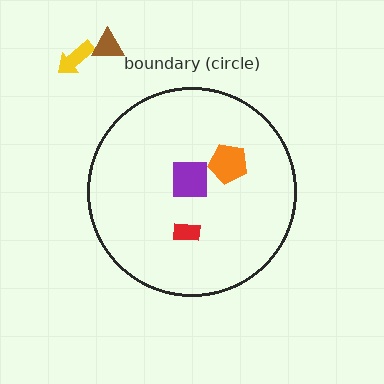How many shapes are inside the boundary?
3 inside, 2 outside.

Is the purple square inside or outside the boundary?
Inside.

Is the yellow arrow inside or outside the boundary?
Outside.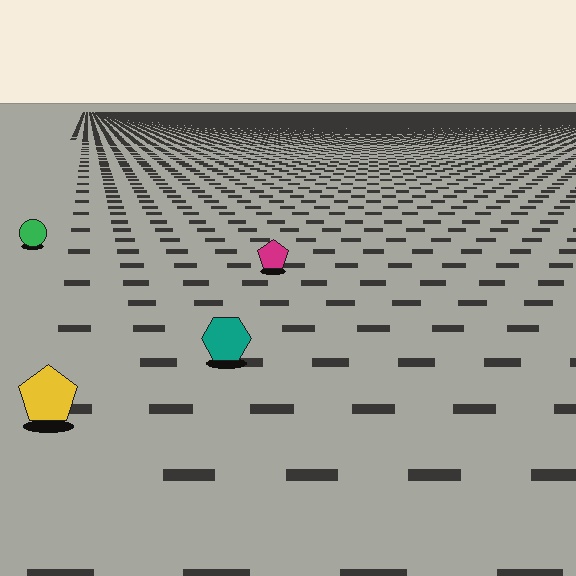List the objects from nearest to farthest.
From nearest to farthest: the yellow pentagon, the teal hexagon, the magenta pentagon, the green circle.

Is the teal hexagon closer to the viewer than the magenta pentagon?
Yes. The teal hexagon is closer — you can tell from the texture gradient: the ground texture is coarser near it.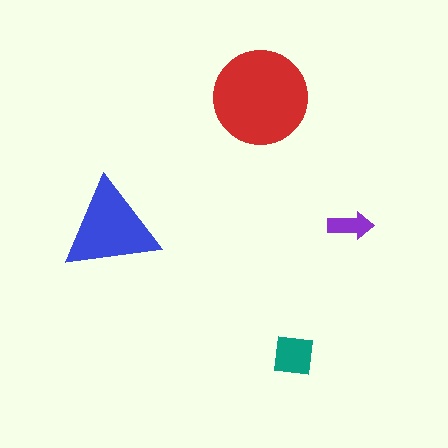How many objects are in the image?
There are 4 objects in the image.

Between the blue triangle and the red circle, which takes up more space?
The red circle.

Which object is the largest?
The red circle.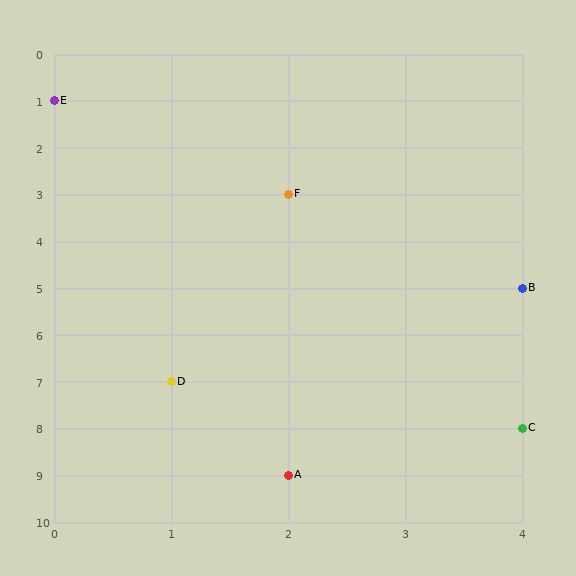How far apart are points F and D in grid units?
Points F and D are 1 column and 4 rows apart (about 4.1 grid units diagonally).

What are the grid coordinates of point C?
Point C is at grid coordinates (4, 8).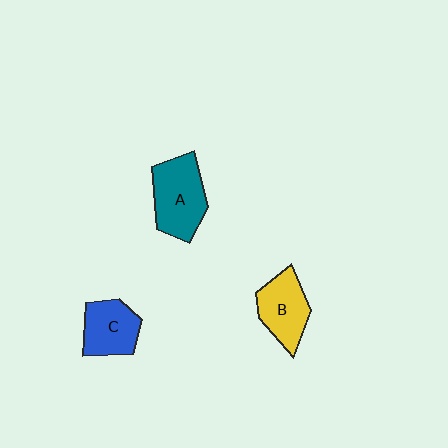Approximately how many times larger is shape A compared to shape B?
Approximately 1.2 times.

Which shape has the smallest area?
Shape C (blue).